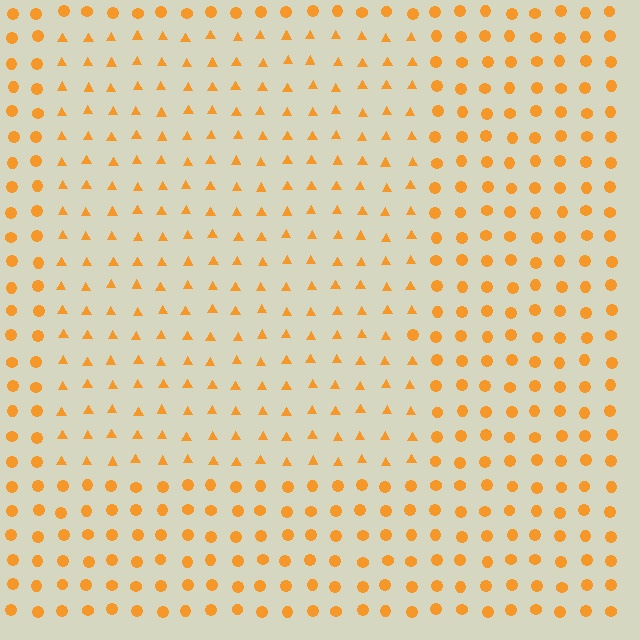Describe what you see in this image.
The image is filled with small orange elements arranged in a uniform grid. A rectangle-shaped region contains triangles, while the surrounding area contains circles. The boundary is defined purely by the change in element shape.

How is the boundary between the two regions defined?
The boundary is defined by a change in element shape: triangles inside vs. circles outside. All elements share the same color and spacing.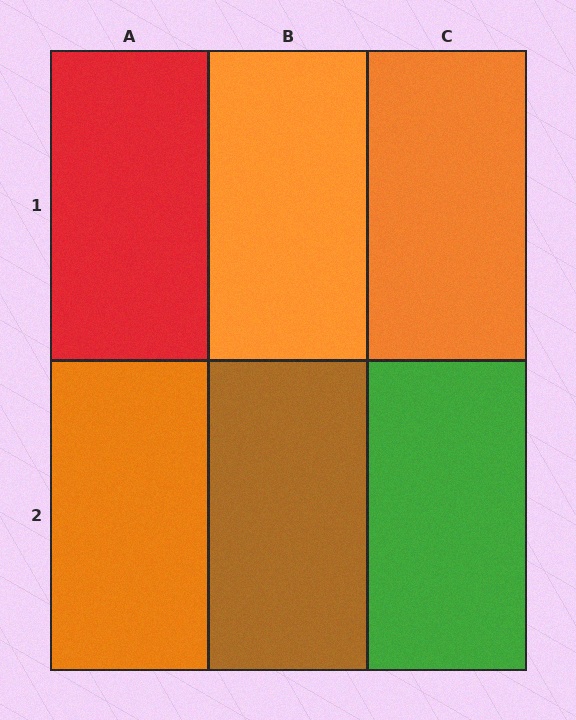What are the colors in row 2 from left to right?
Orange, brown, green.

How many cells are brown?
1 cell is brown.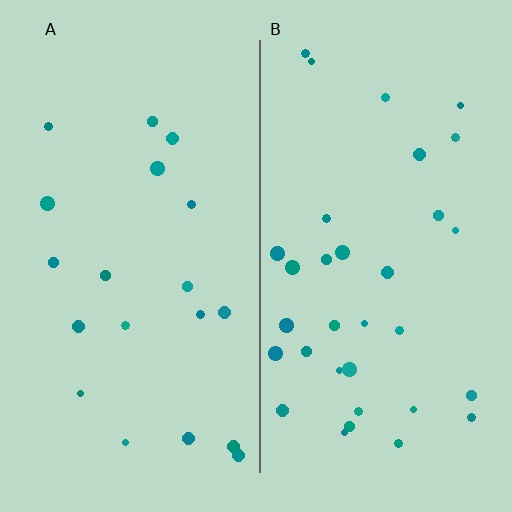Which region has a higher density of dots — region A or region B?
B (the right).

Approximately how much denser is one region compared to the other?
Approximately 1.7× — region B over region A.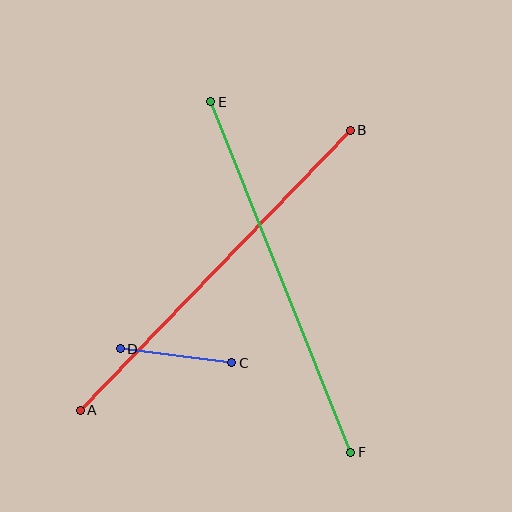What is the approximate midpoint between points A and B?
The midpoint is at approximately (215, 270) pixels.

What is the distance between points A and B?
The distance is approximately 389 pixels.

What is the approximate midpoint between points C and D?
The midpoint is at approximately (176, 356) pixels.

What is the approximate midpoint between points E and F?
The midpoint is at approximately (281, 277) pixels.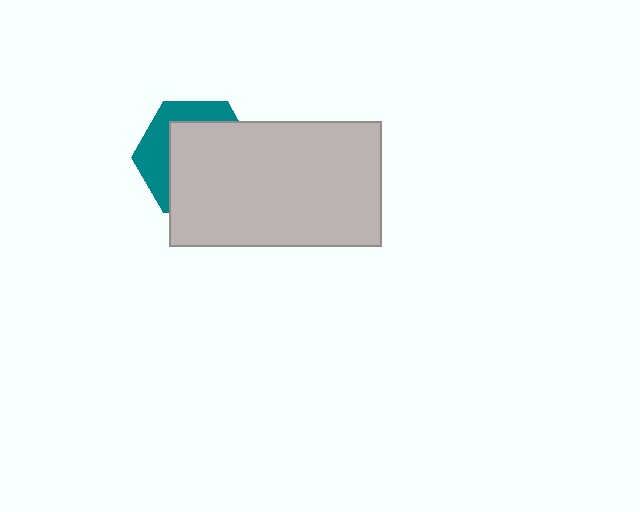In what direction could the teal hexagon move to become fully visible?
The teal hexagon could move toward the upper-left. That would shift it out from behind the light gray rectangle entirely.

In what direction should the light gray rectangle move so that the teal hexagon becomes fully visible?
The light gray rectangle should move toward the lower-right. That is the shortest direction to clear the overlap and leave the teal hexagon fully visible.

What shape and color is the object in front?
The object in front is a light gray rectangle.